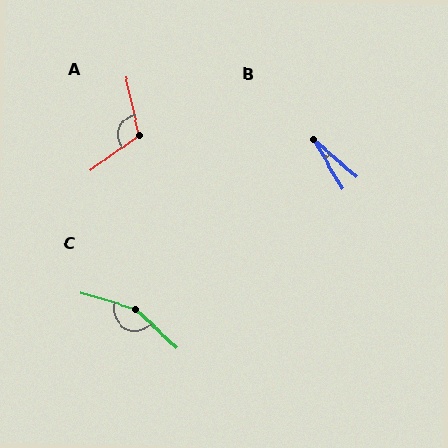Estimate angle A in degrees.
Approximately 113 degrees.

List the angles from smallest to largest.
B (19°), A (113°), C (154°).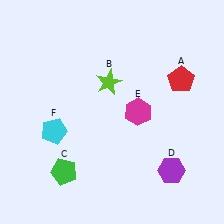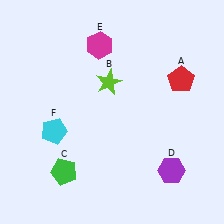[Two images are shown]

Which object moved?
The magenta hexagon (E) moved up.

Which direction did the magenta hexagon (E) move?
The magenta hexagon (E) moved up.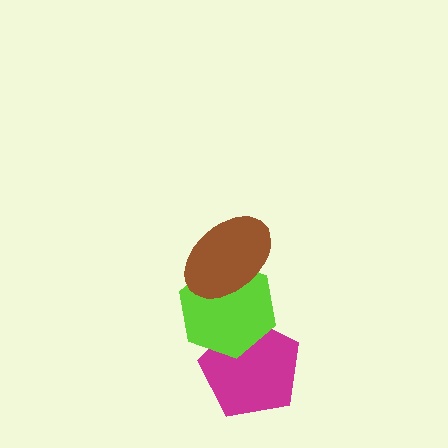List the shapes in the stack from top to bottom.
From top to bottom: the brown ellipse, the lime hexagon, the magenta pentagon.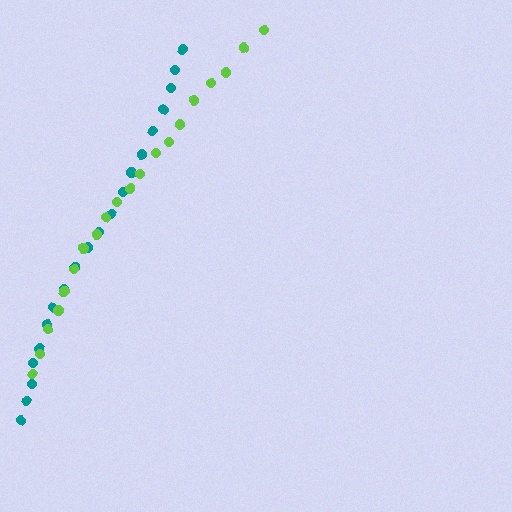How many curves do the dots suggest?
There are 2 distinct paths.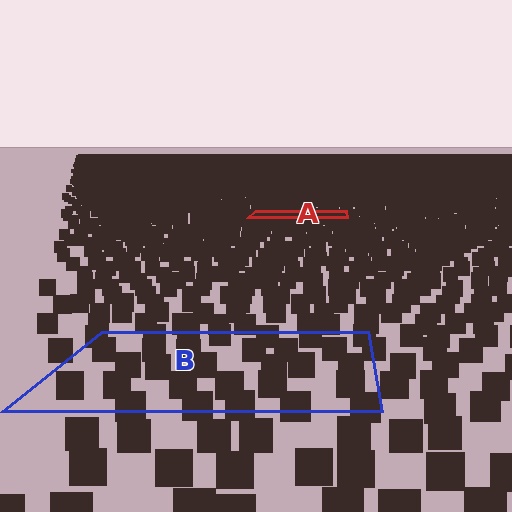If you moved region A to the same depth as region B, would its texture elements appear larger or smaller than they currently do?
They would appear larger. At a closer depth, the same texture elements are projected at a bigger on-screen size.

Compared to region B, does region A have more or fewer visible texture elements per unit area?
Region A has more texture elements per unit area — they are packed more densely because it is farther away.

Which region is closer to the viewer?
Region B is closer. The texture elements there are larger and more spread out.